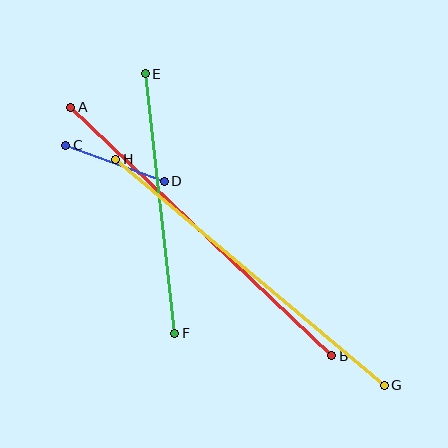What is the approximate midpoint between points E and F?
The midpoint is at approximately (160, 203) pixels.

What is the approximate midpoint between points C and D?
The midpoint is at approximately (115, 163) pixels.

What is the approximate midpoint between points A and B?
The midpoint is at approximately (201, 232) pixels.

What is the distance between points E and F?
The distance is approximately 261 pixels.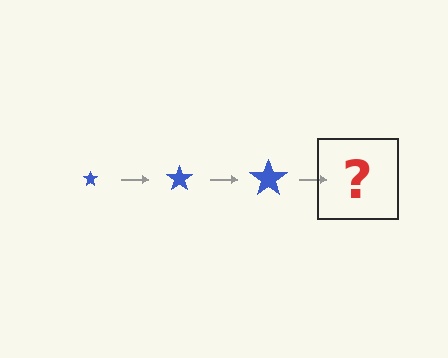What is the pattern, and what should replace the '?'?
The pattern is that the star gets progressively larger each step. The '?' should be a blue star, larger than the previous one.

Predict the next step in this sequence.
The next step is a blue star, larger than the previous one.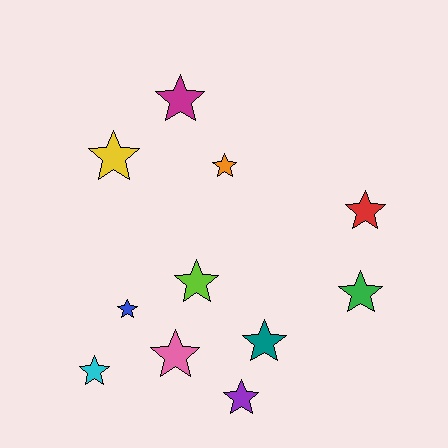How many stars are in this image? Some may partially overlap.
There are 11 stars.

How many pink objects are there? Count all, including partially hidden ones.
There is 1 pink object.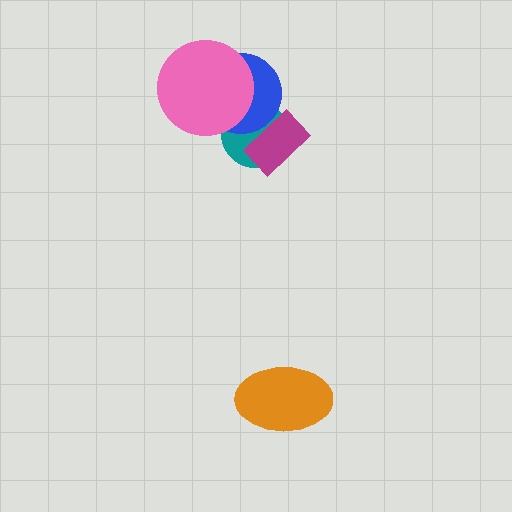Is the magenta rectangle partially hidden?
No, no other shape covers it.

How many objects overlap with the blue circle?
3 objects overlap with the blue circle.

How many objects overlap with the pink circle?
2 objects overlap with the pink circle.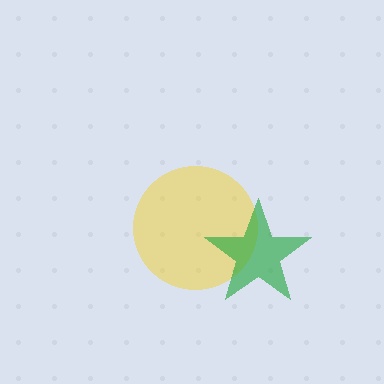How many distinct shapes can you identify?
There are 2 distinct shapes: a yellow circle, a green star.